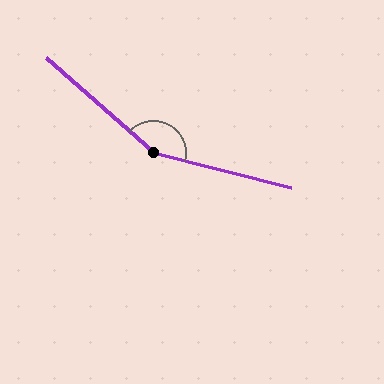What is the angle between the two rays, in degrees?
Approximately 153 degrees.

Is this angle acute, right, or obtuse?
It is obtuse.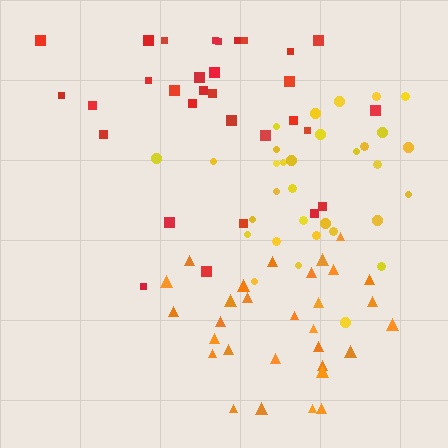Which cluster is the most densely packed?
Yellow.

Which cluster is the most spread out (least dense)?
Red.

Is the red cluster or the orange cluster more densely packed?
Orange.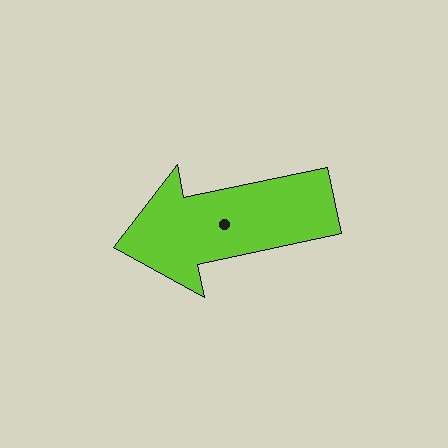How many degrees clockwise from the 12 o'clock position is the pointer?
Approximately 258 degrees.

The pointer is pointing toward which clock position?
Roughly 9 o'clock.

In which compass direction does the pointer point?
West.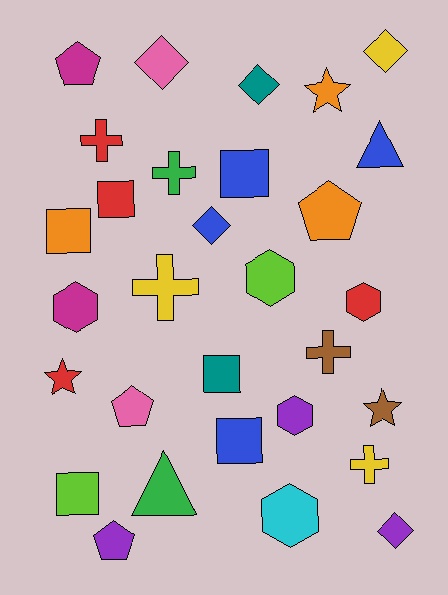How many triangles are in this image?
There are 2 triangles.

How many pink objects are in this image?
There are 2 pink objects.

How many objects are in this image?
There are 30 objects.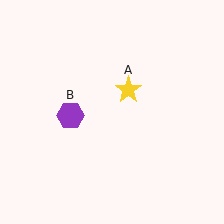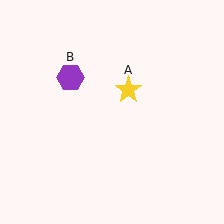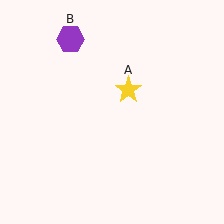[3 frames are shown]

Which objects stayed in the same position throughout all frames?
Yellow star (object A) remained stationary.